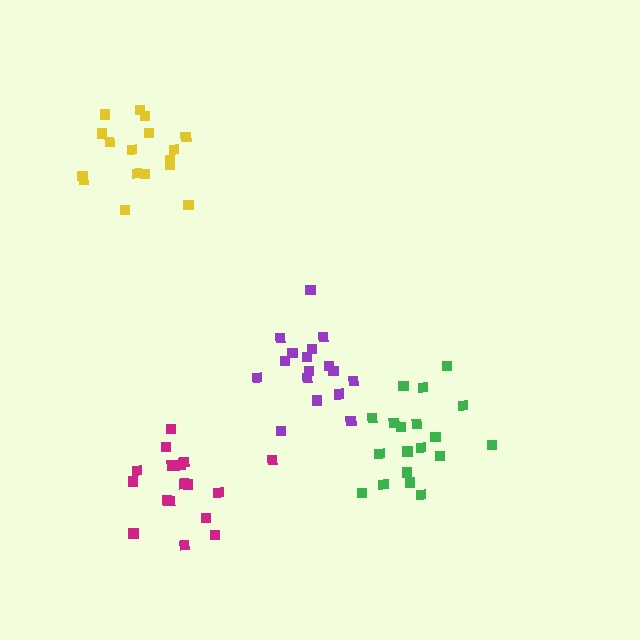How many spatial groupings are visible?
There are 4 spatial groupings.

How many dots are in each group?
Group 1: 17 dots, Group 2: 19 dots, Group 3: 17 dots, Group 4: 17 dots (70 total).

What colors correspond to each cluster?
The clusters are colored: magenta, green, purple, yellow.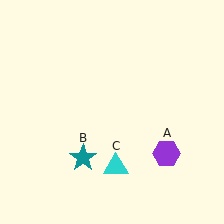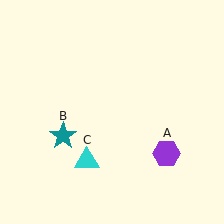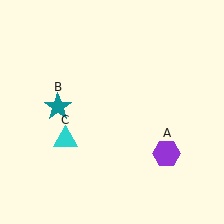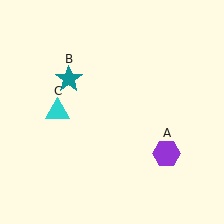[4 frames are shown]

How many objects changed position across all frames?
2 objects changed position: teal star (object B), cyan triangle (object C).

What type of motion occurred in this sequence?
The teal star (object B), cyan triangle (object C) rotated clockwise around the center of the scene.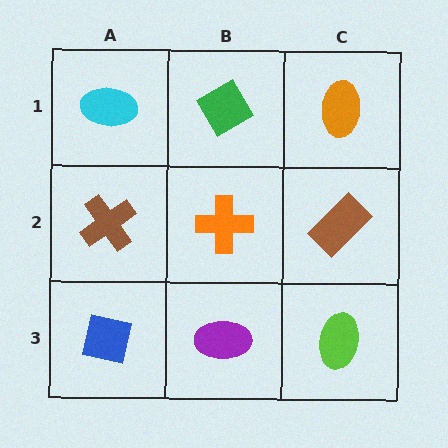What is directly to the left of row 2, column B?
A brown cross.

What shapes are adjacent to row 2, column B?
A green diamond (row 1, column B), a purple ellipse (row 3, column B), a brown cross (row 2, column A), a brown rectangle (row 2, column C).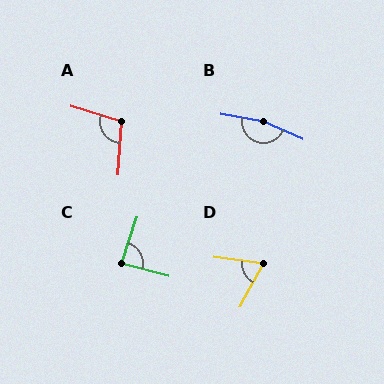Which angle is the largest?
B, at approximately 167 degrees.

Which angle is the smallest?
D, at approximately 69 degrees.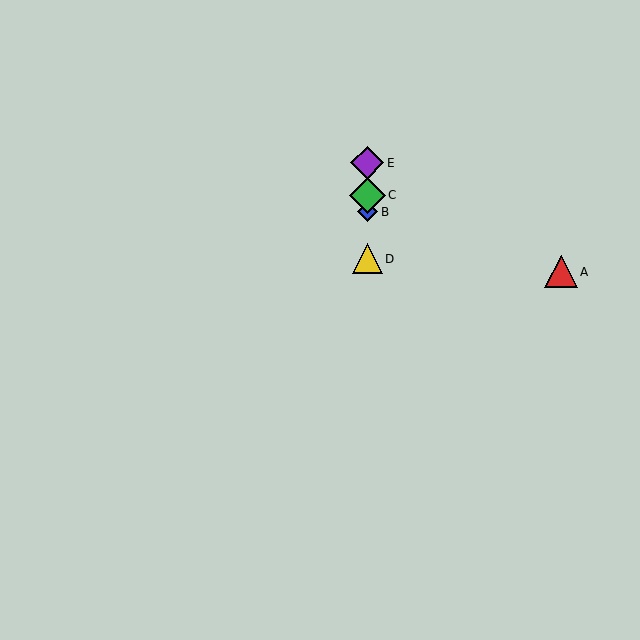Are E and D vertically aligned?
Yes, both are at x≈367.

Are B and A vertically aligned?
No, B is at x≈367 and A is at x≈561.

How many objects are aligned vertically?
4 objects (B, C, D, E) are aligned vertically.